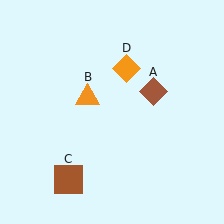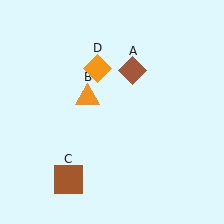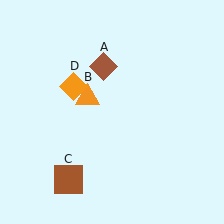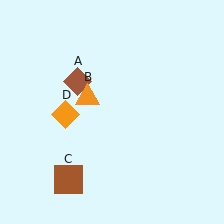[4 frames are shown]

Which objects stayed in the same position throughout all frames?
Orange triangle (object B) and brown square (object C) remained stationary.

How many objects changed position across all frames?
2 objects changed position: brown diamond (object A), orange diamond (object D).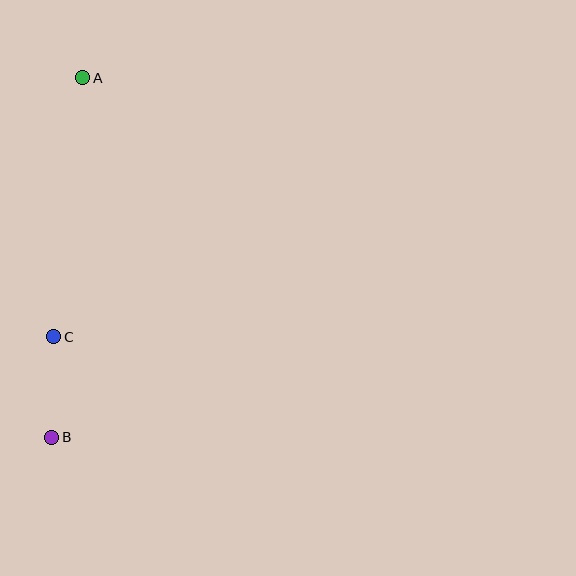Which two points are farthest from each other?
Points A and B are farthest from each other.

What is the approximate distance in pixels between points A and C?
The distance between A and C is approximately 261 pixels.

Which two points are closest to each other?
Points B and C are closest to each other.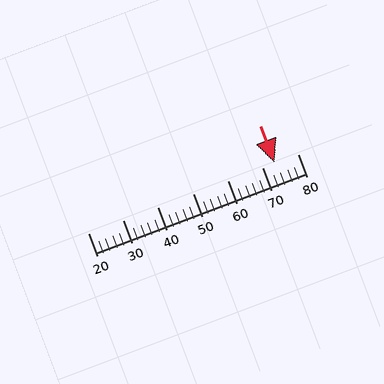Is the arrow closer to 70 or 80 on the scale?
The arrow is closer to 70.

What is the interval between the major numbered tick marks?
The major tick marks are spaced 10 units apart.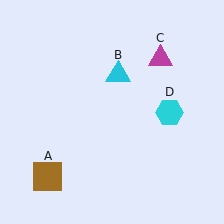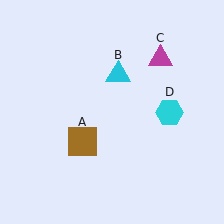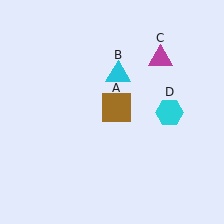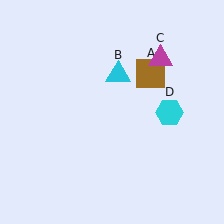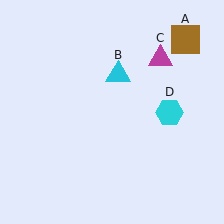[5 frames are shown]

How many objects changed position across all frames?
1 object changed position: brown square (object A).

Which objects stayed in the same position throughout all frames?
Cyan triangle (object B) and magenta triangle (object C) and cyan hexagon (object D) remained stationary.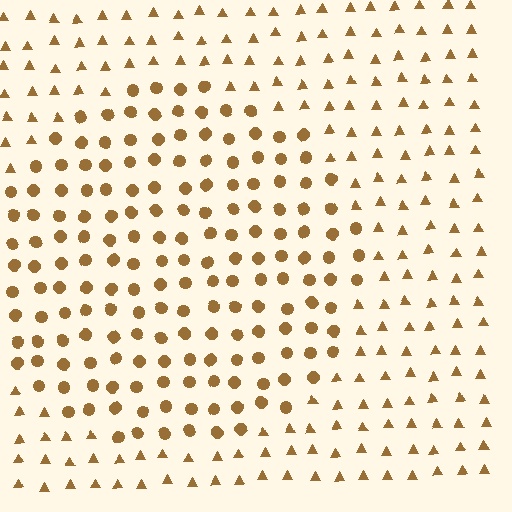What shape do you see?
I see a circle.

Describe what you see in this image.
The image is filled with small brown elements arranged in a uniform grid. A circle-shaped region contains circles, while the surrounding area contains triangles. The boundary is defined purely by the change in element shape.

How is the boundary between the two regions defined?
The boundary is defined by a change in element shape: circles inside vs. triangles outside. All elements share the same color and spacing.